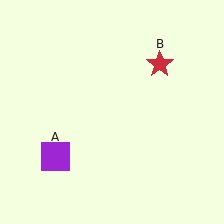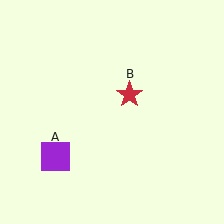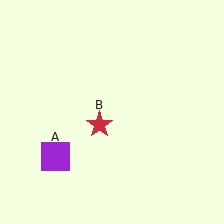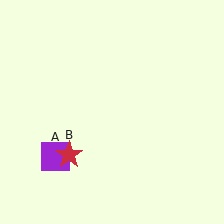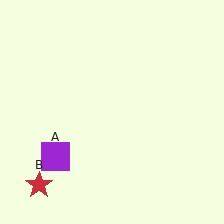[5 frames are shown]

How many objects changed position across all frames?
1 object changed position: red star (object B).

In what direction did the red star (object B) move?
The red star (object B) moved down and to the left.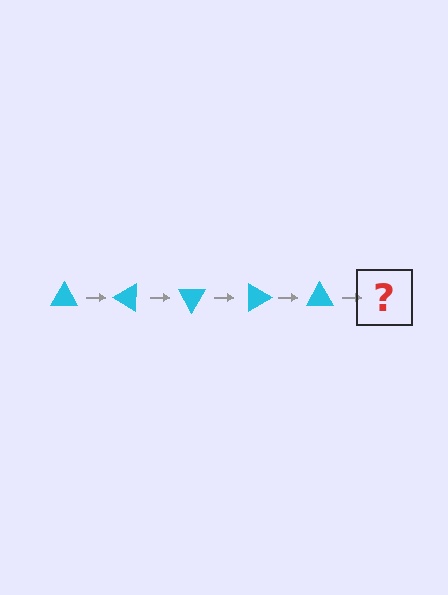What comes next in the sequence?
The next element should be a cyan triangle rotated 150 degrees.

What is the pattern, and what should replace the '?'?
The pattern is that the triangle rotates 30 degrees each step. The '?' should be a cyan triangle rotated 150 degrees.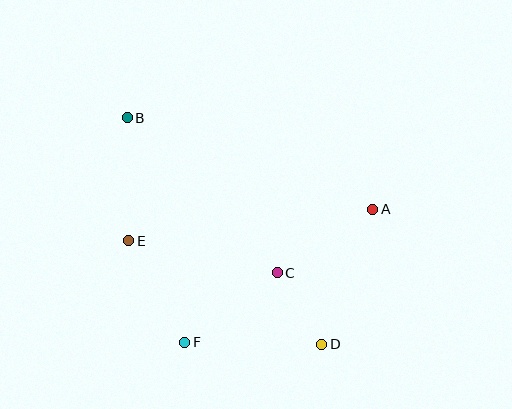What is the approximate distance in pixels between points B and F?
The distance between B and F is approximately 232 pixels.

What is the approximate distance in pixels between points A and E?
The distance between A and E is approximately 246 pixels.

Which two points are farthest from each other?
Points B and D are farthest from each other.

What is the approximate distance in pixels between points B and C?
The distance between B and C is approximately 216 pixels.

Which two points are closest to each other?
Points C and D are closest to each other.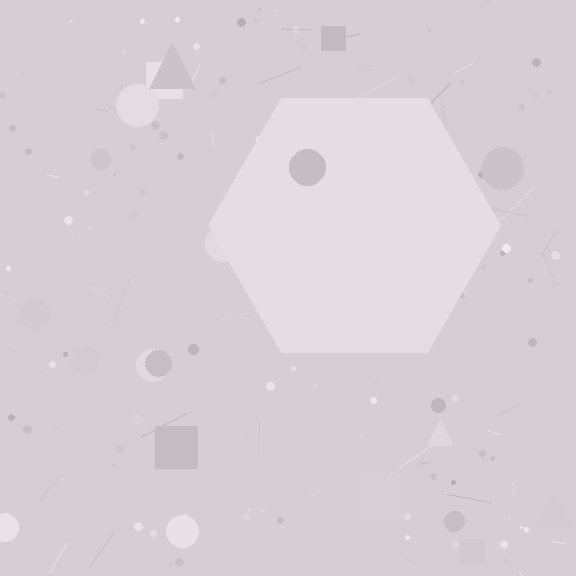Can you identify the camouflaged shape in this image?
The camouflaged shape is a hexagon.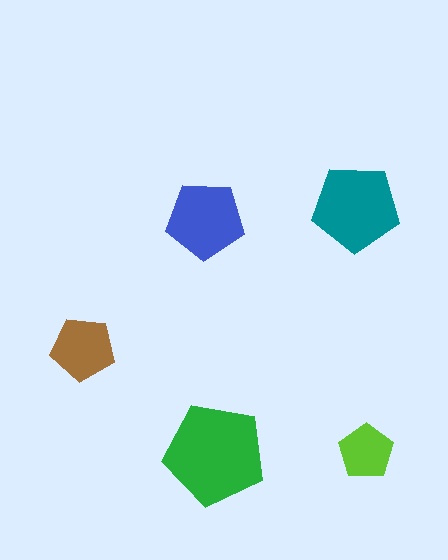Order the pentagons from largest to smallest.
the green one, the teal one, the blue one, the brown one, the lime one.